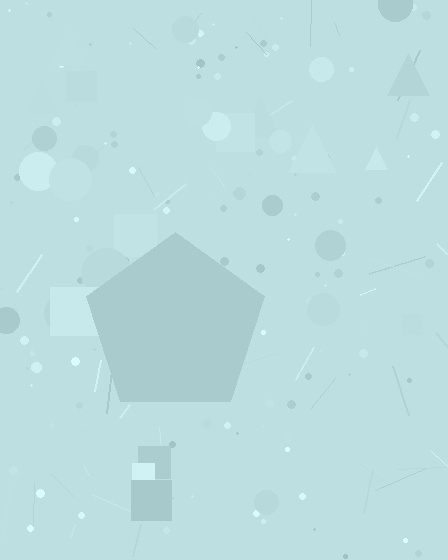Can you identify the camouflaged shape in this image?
The camouflaged shape is a pentagon.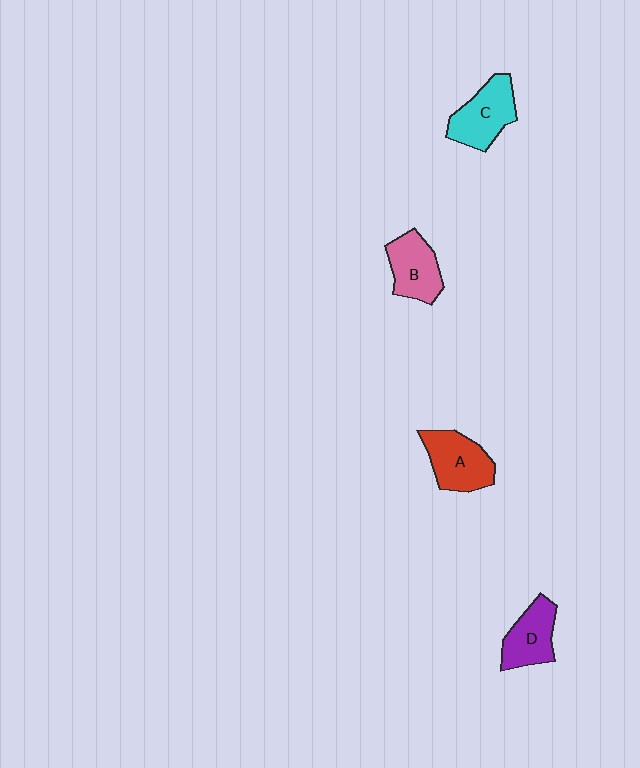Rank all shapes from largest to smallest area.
From largest to smallest: A (red), C (cyan), B (pink), D (purple).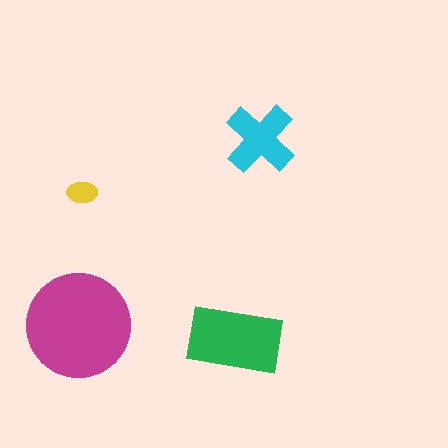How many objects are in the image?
There are 4 objects in the image.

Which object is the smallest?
The yellow ellipse.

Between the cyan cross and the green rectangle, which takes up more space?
The green rectangle.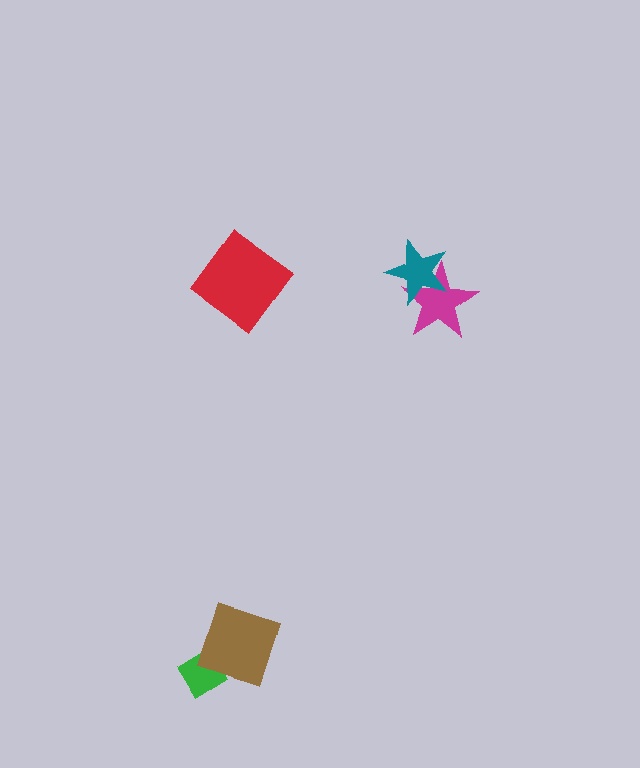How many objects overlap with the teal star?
1 object overlaps with the teal star.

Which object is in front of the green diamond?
The brown diamond is in front of the green diamond.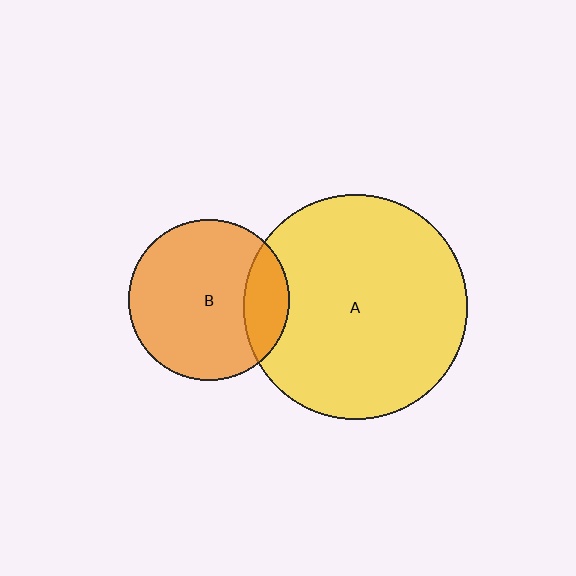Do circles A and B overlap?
Yes.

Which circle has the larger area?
Circle A (yellow).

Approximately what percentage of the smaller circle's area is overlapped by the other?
Approximately 20%.